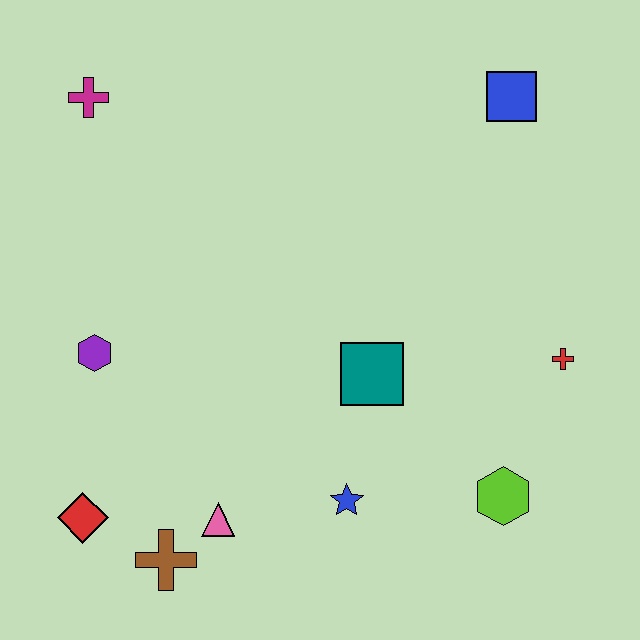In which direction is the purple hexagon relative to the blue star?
The purple hexagon is to the left of the blue star.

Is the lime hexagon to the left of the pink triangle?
No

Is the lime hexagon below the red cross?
Yes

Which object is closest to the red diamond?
The brown cross is closest to the red diamond.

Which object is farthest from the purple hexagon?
The blue square is farthest from the purple hexagon.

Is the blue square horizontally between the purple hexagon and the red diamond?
No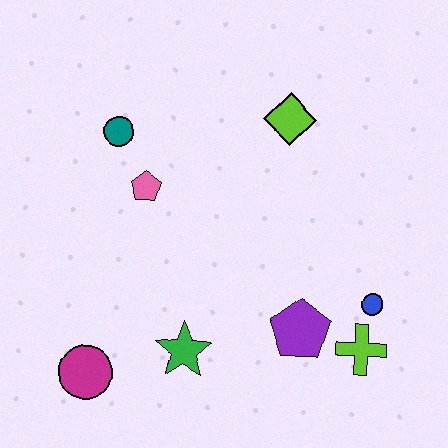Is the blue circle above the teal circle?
No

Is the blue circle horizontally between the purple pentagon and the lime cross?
No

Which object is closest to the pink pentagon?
The teal circle is closest to the pink pentagon.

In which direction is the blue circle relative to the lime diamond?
The blue circle is below the lime diamond.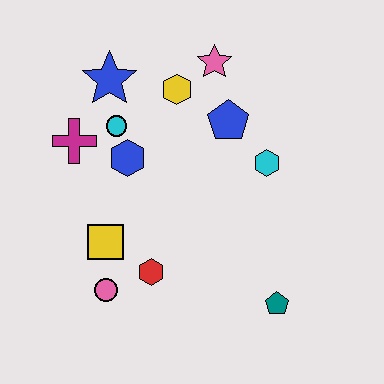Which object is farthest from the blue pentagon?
The pink circle is farthest from the blue pentagon.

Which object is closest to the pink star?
The yellow hexagon is closest to the pink star.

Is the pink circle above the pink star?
No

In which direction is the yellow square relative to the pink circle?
The yellow square is above the pink circle.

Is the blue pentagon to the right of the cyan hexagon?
No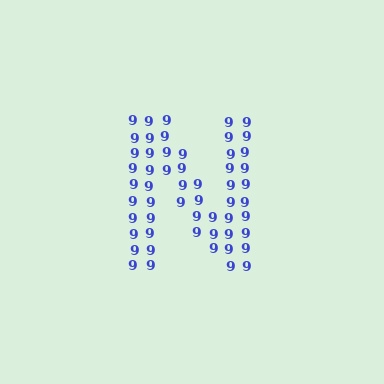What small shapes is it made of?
It is made of small digit 9's.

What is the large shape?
The large shape is the letter N.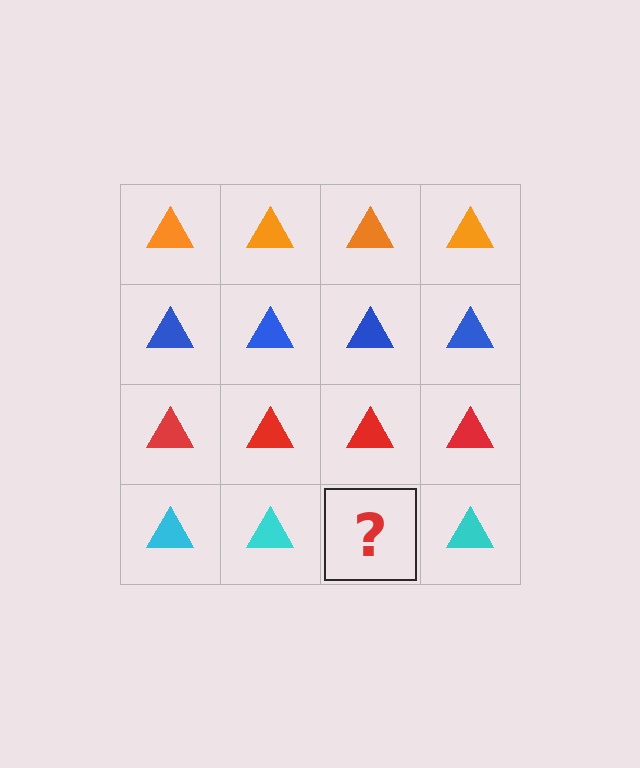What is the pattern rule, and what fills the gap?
The rule is that each row has a consistent color. The gap should be filled with a cyan triangle.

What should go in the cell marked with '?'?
The missing cell should contain a cyan triangle.